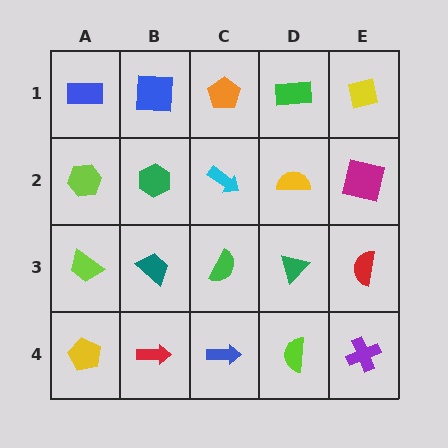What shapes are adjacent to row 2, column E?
A yellow square (row 1, column E), a red semicircle (row 3, column E), a yellow semicircle (row 2, column D).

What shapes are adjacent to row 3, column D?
A yellow semicircle (row 2, column D), a lime semicircle (row 4, column D), a green semicircle (row 3, column C), a red semicircle (row 3, column E).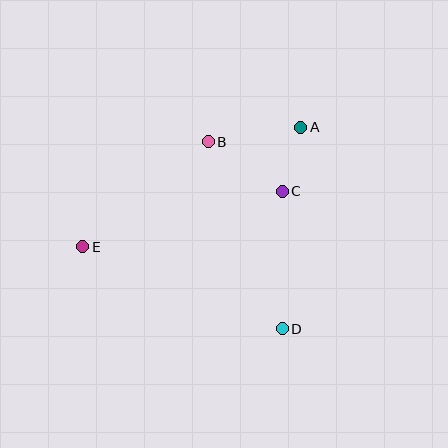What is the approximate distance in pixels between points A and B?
The distance between A and B is approximately 94 pixels.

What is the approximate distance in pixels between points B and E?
The distance between B and E is approximately 163 pixels.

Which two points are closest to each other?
Points A and C are closest to each other.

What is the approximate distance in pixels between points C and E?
The distance between C and E is approximately 207 pixels.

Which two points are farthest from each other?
Points A and E are farthest from each other.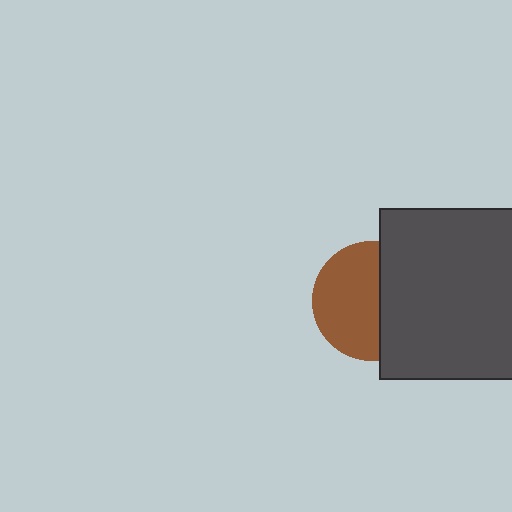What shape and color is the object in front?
The object in front is a dark gray square.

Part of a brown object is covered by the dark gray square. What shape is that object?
It is a circle.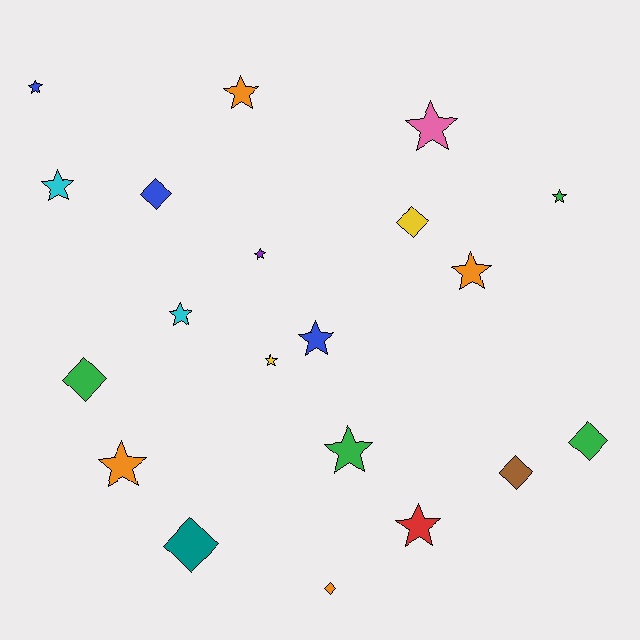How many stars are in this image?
There are 13 stars.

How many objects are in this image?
There are 20 objects.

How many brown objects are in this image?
There is 1 brown object.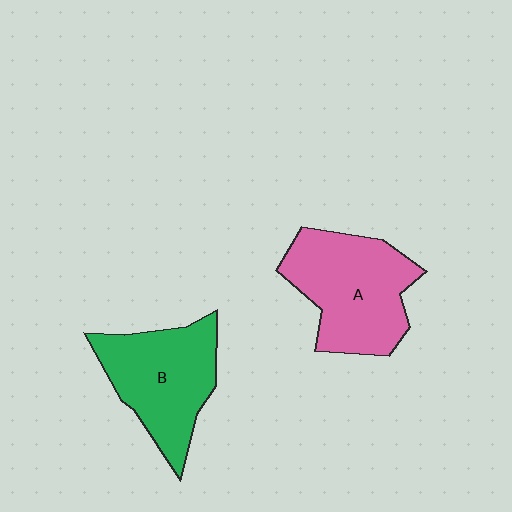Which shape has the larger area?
Shape A (pink).